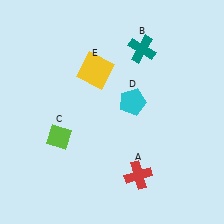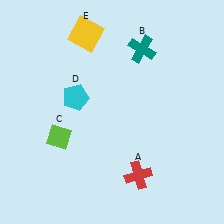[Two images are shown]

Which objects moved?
The objects that moved are: the cyan pentagon (D), the yellow square (E).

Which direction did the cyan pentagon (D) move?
The cyan pentagon (D) moved left.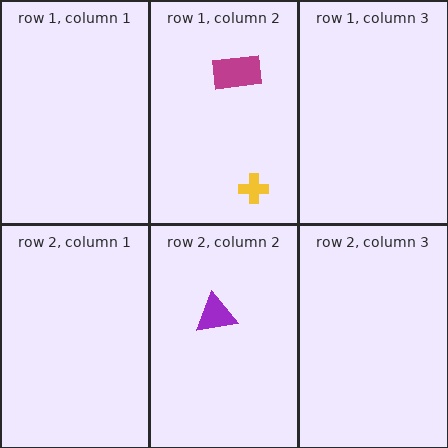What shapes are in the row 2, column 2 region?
The purple triangle.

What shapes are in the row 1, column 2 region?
The magenta rectangle, the yellow cross.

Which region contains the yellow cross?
The row 1, column 2 region.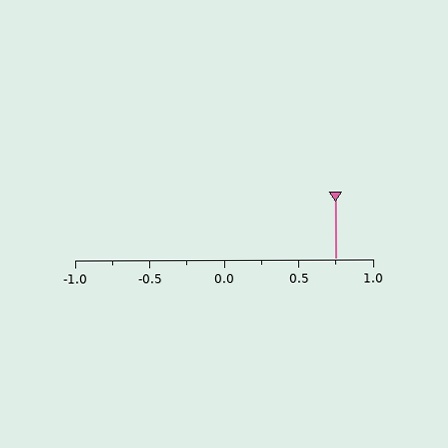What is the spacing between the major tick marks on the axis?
The major ticks are spaced 0.5 apart.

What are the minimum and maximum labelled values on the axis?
The axis runs from -1.0 to 1.0.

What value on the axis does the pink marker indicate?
The marker indicates approximately 0.75.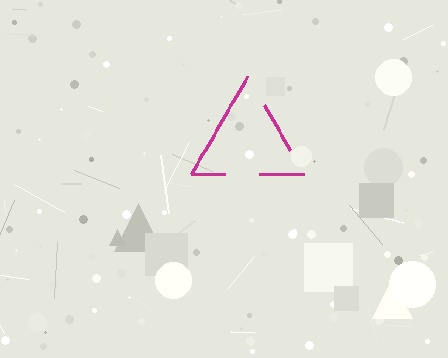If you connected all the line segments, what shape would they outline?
They would outline a triangle.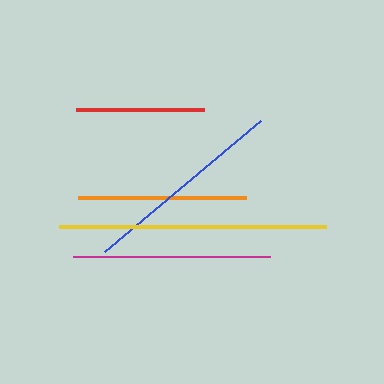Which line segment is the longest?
The yellow line is the longest at approximately 268 pixels.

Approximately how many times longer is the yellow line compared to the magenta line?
The yellow line is approximately 1.4 times the length of the magenta line.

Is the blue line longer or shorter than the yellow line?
The yellow line is longer than the blue line.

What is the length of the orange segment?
The orange segment is approximately 168 pixels long.